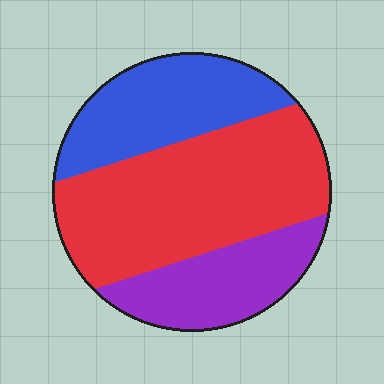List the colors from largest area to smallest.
From largest to smallest: red, blue, purple.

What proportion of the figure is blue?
Blue takes up about one quarter (1/4) of the figure.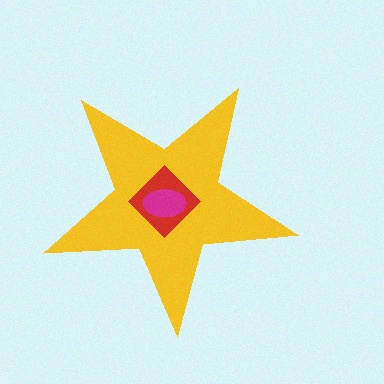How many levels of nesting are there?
3.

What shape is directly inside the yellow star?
The red diamond.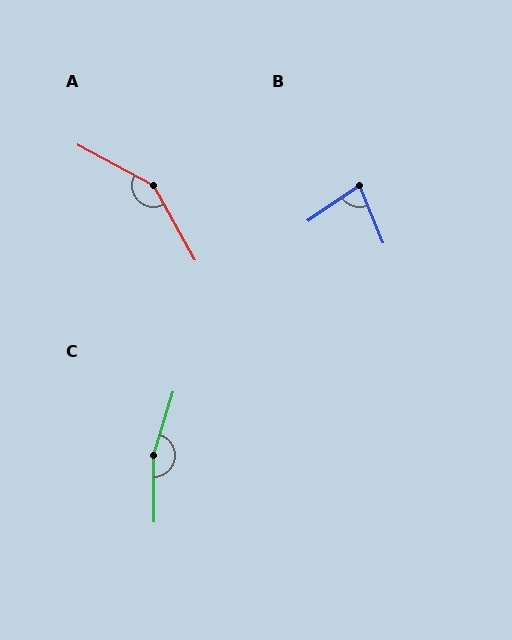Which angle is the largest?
C, at approximately 163 degrees.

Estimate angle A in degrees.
Approximately 148 degrees.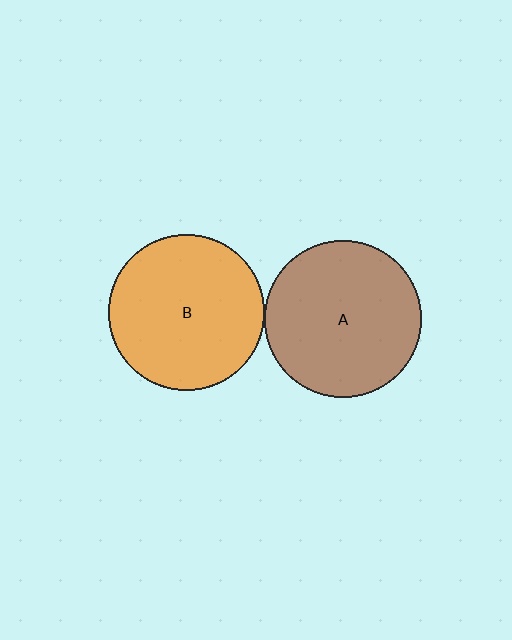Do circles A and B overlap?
Yes.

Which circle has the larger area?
Circle A (brown).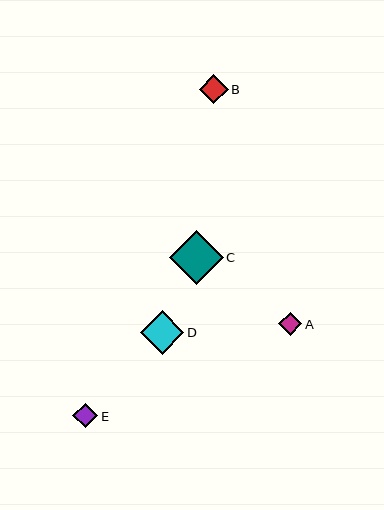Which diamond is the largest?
Diamond C is the largest with a size of approximately 54 pixels.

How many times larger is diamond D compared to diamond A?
Diamond D is approximately 1.9 times the size of diamond A.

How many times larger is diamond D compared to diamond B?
Diamond D is approximately 1.5 times the size of diamond B.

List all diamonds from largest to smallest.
From largest to smallest: C, D, B, E, A.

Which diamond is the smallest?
Diamond A is the smallest with a size of approximately 23 pixels.